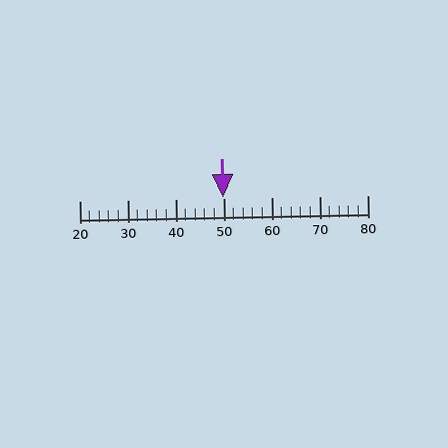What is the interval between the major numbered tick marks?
The major tick marks are spaced 10 units apart.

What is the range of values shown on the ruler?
The ruler shows values from 20 to 80.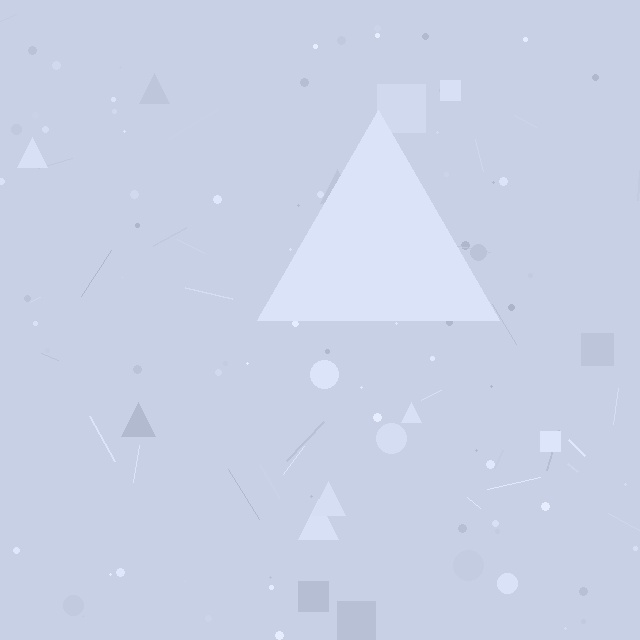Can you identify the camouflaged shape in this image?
The camouflaged shape is a triangle.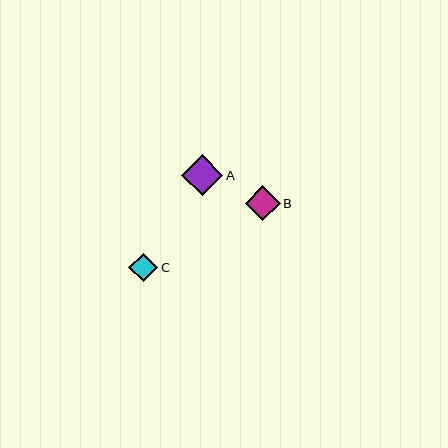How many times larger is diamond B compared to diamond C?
Diamond B is approximately 1.2 times the size of diamond C.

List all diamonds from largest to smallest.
From largest to smallest: A, B, C.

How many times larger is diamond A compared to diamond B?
Diamond A is approximately 1.2 times the size of diamond B.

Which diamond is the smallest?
Diamond C is the smallest with a size of approximately 29 pixels.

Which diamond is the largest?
Diamond A is the largest with a size of approximately 41 pixels.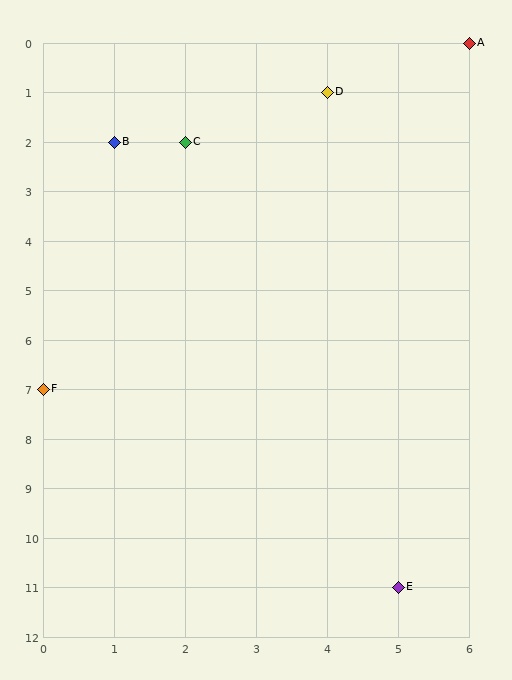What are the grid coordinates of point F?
Point F is at grid coordinates (0, 7).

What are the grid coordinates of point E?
Point E is at grid coordinates (5, 11).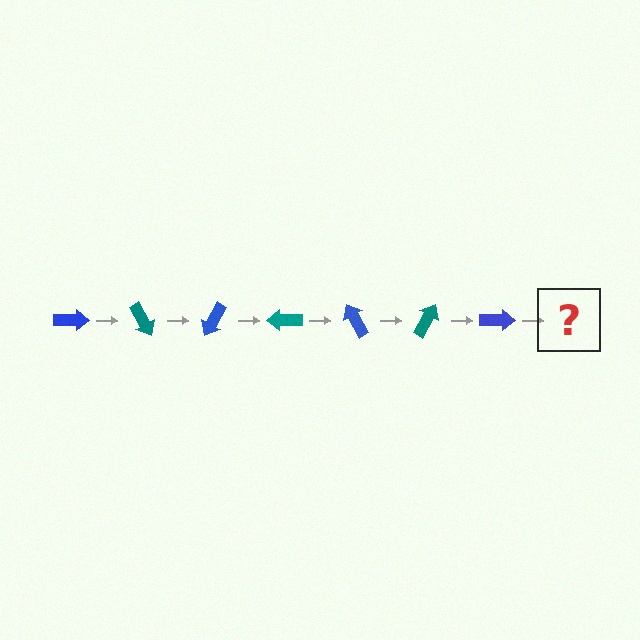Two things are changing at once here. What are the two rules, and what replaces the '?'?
The two rules are that it rotates 60 degrees each step and the color cycles through blue and teal. The '?' should be a teal arrow, rotated 420 degrees from the start.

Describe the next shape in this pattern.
It should be a teal arrow, rotated 420 degrees from the start.